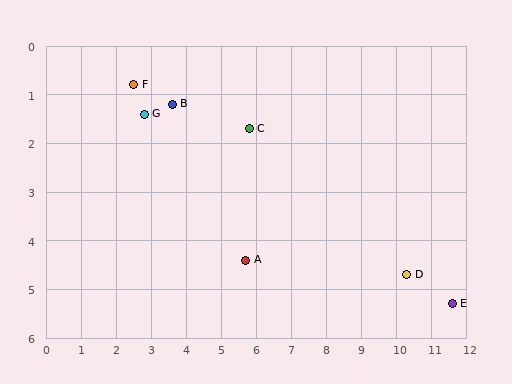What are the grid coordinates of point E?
Point E is at approximately (11.6, 5.3).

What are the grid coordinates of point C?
Point C is at approximately (5.8, 1.7).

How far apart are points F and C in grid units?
Points F and C are about 3.4 grid units apart.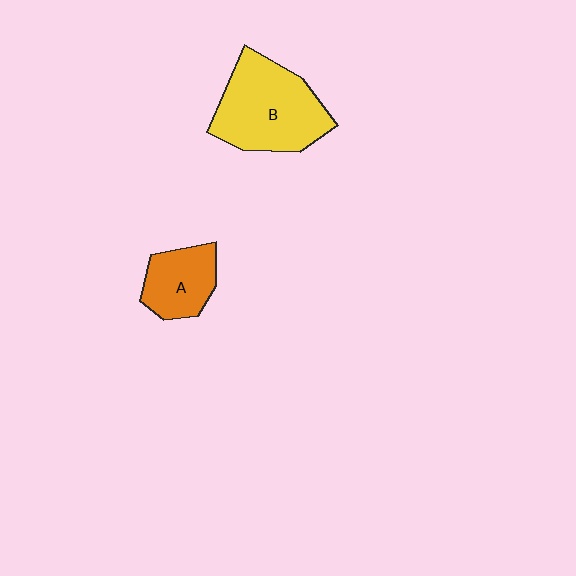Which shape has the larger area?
Shape B (yellow).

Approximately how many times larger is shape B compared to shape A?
Approximately 1.9 times.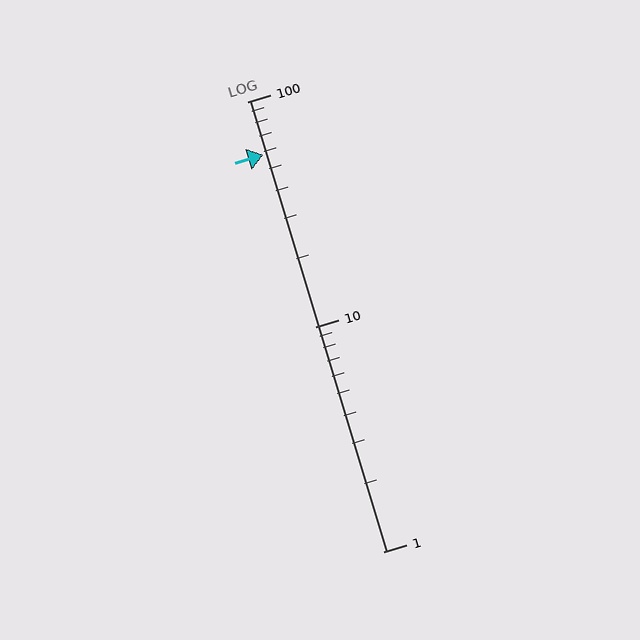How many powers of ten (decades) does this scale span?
The scale spans 2 decades, from 1 to 100.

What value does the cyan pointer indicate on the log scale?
The pointer indicates approximately 58.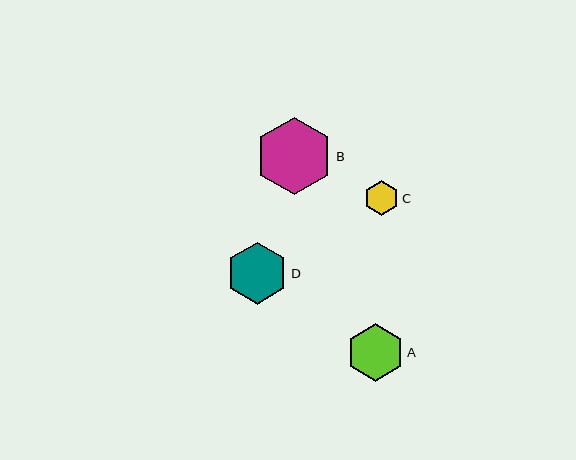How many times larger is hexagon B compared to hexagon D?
Hexagon B is approximately 1.2 times the size of hexagon D.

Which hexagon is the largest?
Hexagon B is the largest with a size of approximately 77 pixels.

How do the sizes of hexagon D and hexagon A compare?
Hexagon D and hexagon A are approximately the same size.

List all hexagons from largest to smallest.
From largest to smallest: B, D, A, C.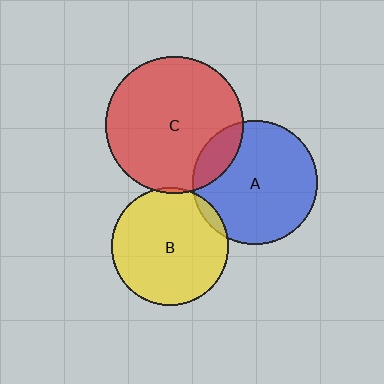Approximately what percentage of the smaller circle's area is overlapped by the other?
Approximately 5%.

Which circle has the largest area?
Circle C (red).